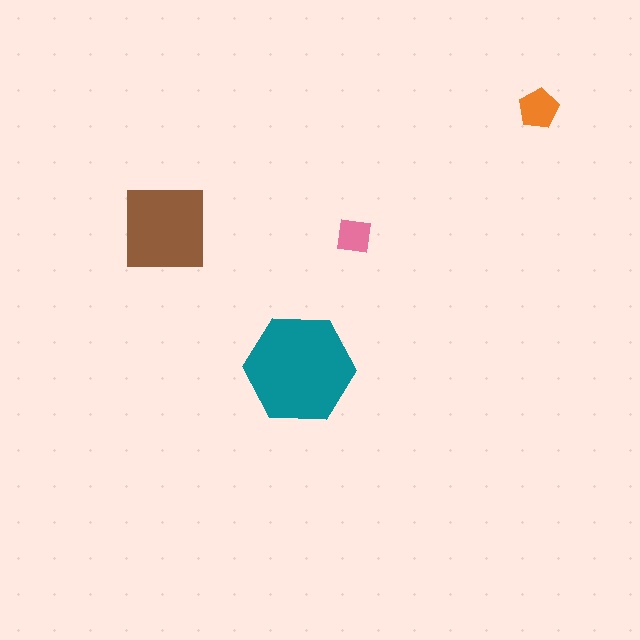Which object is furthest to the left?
The brown square is leftmost.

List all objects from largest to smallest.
The teal hexagon, the brown square, the orange pentagon, the pink square.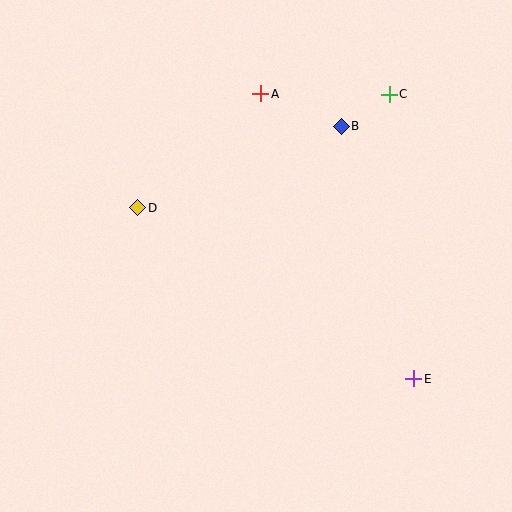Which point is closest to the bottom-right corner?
Point E is closest to the bottom-right corner.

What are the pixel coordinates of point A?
Point A is at (261, 94).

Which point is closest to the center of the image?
Point D at (138, 208) is closest to the center.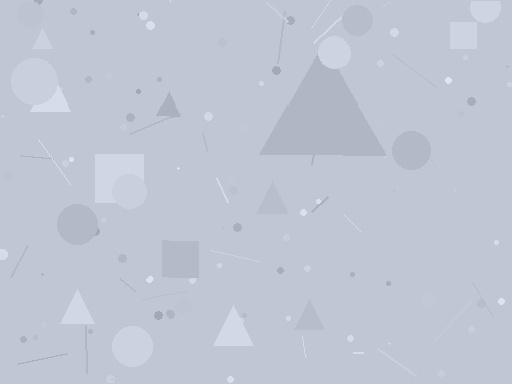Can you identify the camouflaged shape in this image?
The camouflaged shape is a triangle.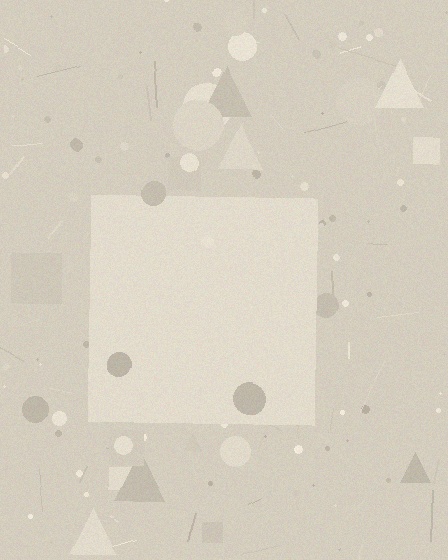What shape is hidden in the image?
A square is hidden in the image.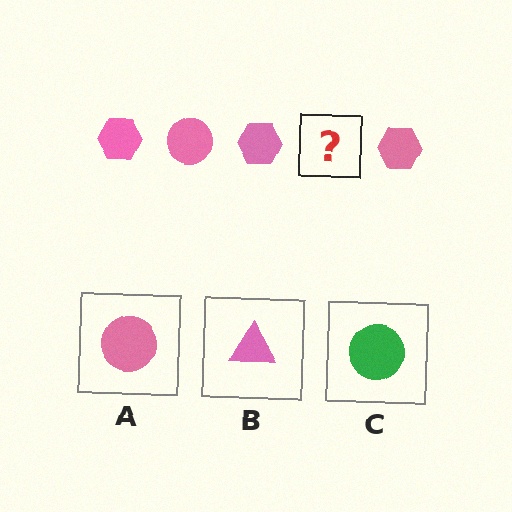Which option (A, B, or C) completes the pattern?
A.